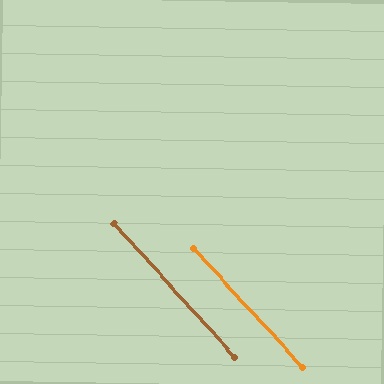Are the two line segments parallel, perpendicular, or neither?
Parallel — their directions differ by only 0.6°.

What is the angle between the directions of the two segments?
Approximately 1 degree.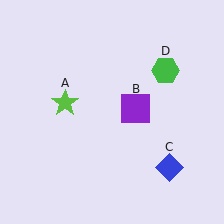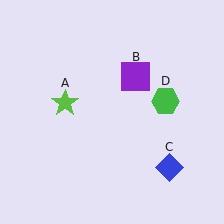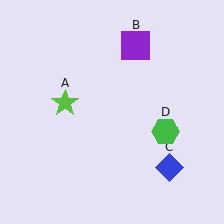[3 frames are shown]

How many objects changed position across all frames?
2 objects changed position: purple square (object B), green hexagon (object D).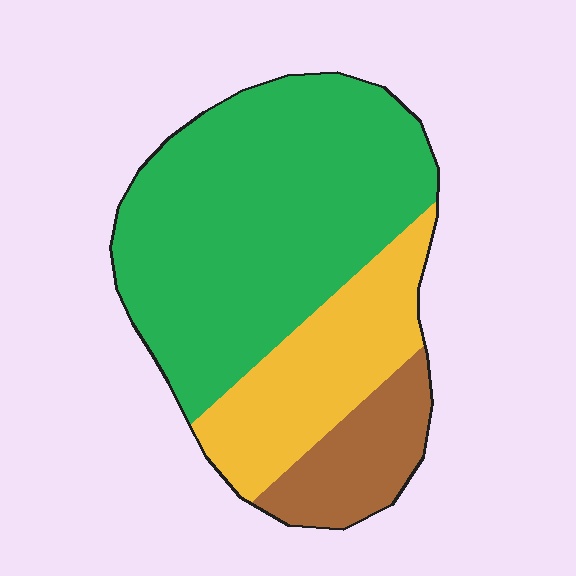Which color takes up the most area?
Green, at roughly 60%.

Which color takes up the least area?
Brown, at roughly 15%.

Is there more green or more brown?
Green.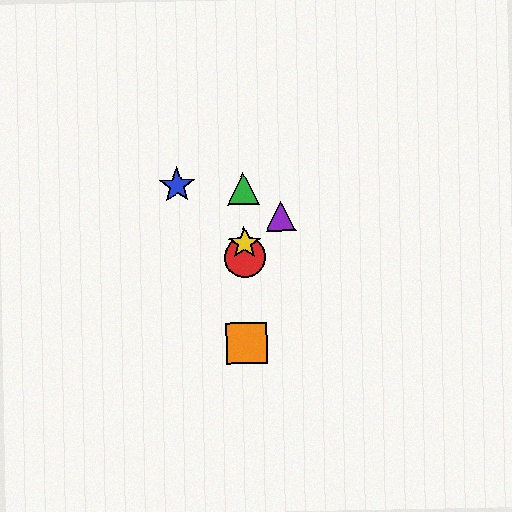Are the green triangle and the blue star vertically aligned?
No, the green triangle is at x≈243 and the blue star is at x≈177.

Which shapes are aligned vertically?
The red circle, the green triangle, the yellow star, the orange square are aligned vertically.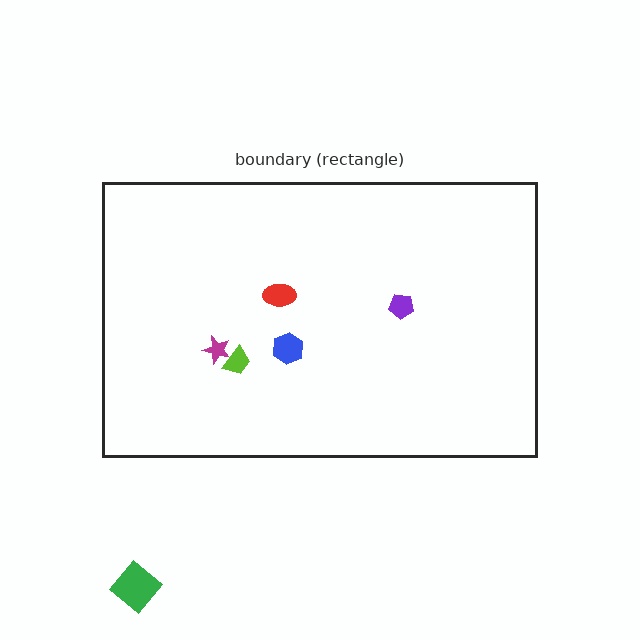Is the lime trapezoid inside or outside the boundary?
Inside.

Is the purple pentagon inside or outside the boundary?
Inside.